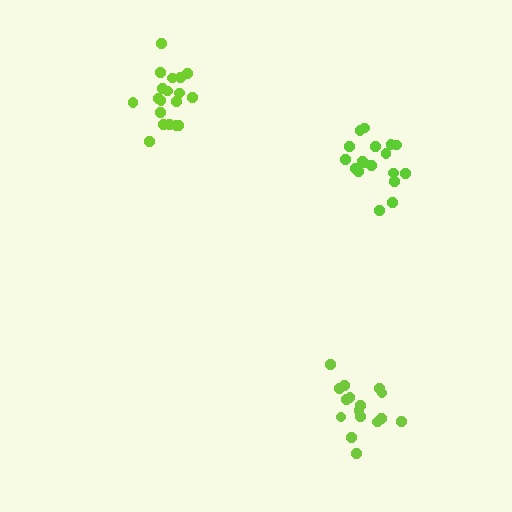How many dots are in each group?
Group 1: 19 dots, Group 2: 16 dots, Group 3: 19 dots (54 total).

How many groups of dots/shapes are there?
There are 3 groups.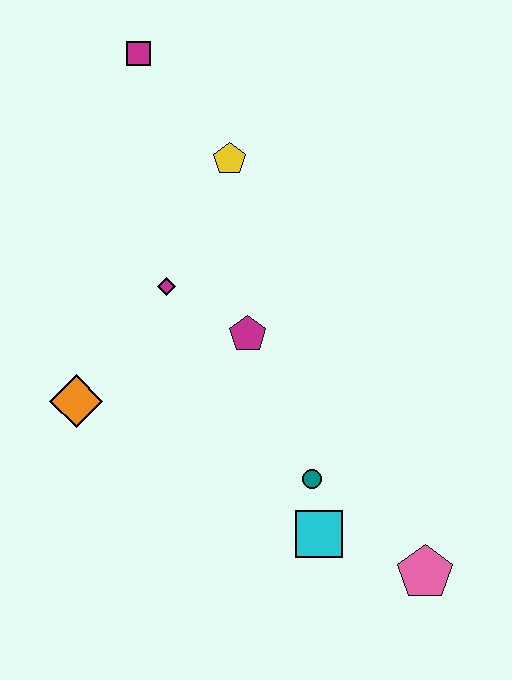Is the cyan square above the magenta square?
No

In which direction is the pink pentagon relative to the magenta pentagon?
The pink pentagon is below the magenta pentagon.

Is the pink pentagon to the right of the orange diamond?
Yes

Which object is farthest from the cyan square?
The magenta square is farthest from the cyan square.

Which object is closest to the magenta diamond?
The magenta pentagon is closest to the magenta diamond.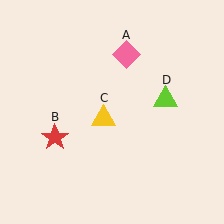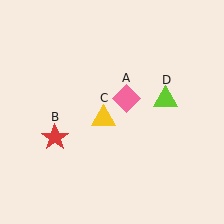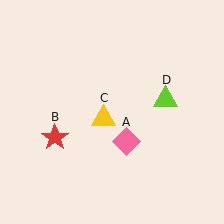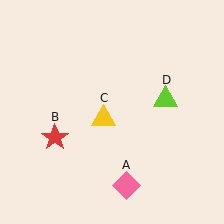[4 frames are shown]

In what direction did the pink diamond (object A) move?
The pink diamond (object A) moved down.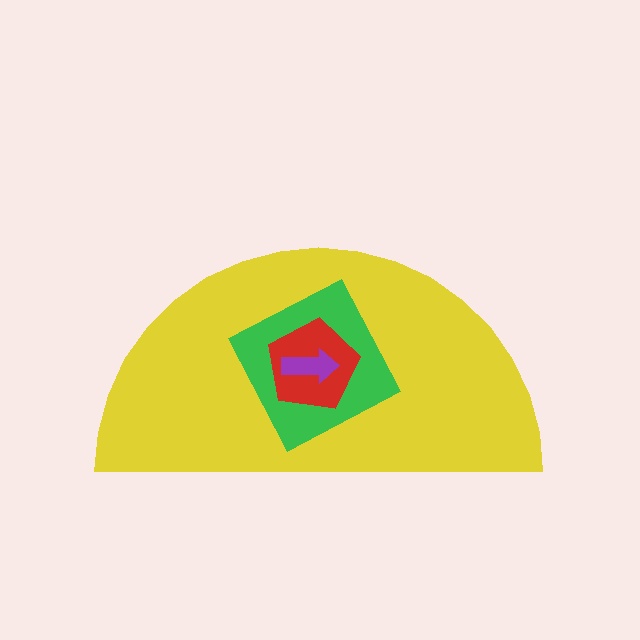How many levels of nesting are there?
4.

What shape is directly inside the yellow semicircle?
The green diamond.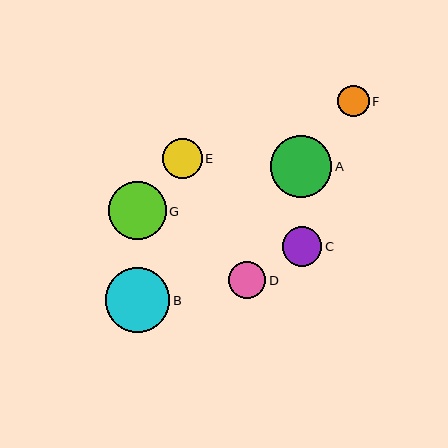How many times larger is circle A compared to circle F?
Circle A is approximately 2.0 times the size of circle F.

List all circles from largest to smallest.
From largest to smallest: B, A, G, E, C, D, F.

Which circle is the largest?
Circle B is the largest with a size of approximately 65 pixels.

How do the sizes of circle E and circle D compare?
Circle E and circle D are approximately the same size.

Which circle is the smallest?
Circle F is the smallest with a size of approximately 31 pixels.